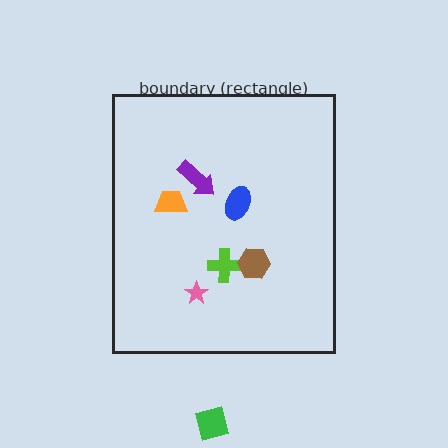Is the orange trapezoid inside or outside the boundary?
Inside.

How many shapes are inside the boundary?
6 inside, 1 outside.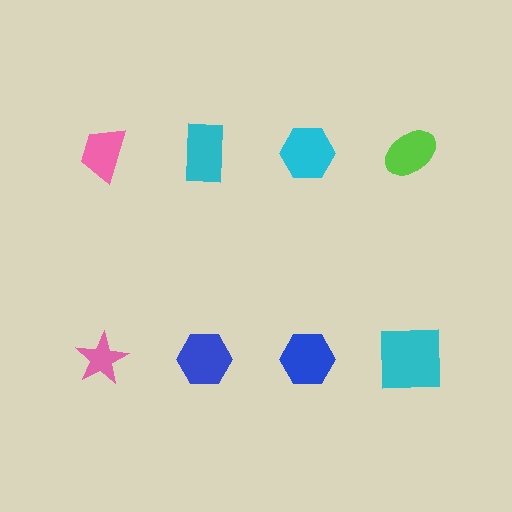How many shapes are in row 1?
4 shapes.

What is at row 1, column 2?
A cyan rectangle.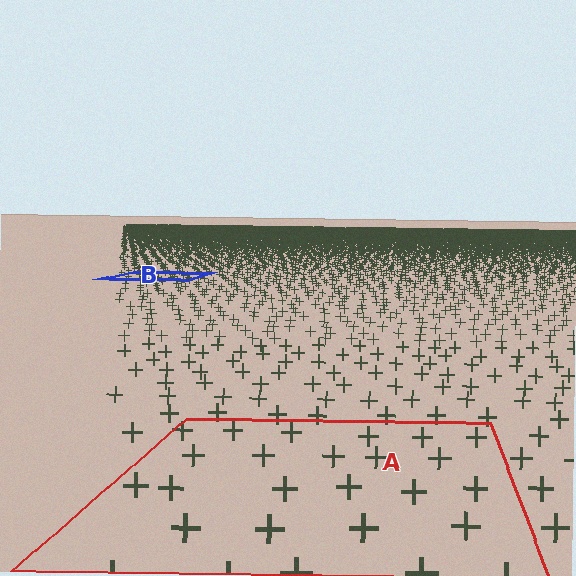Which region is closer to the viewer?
Region A is closer. The texture elements there are larger and more spread out.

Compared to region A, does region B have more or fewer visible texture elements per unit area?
Region B has more texture elements per unit area — they are packed more densely because it is farther away.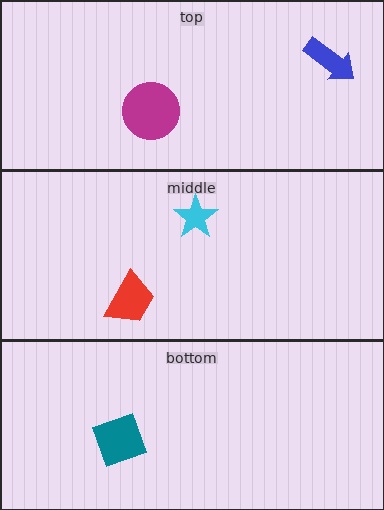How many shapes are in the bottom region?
1.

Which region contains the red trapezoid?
The middle region.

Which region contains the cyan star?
The middle region.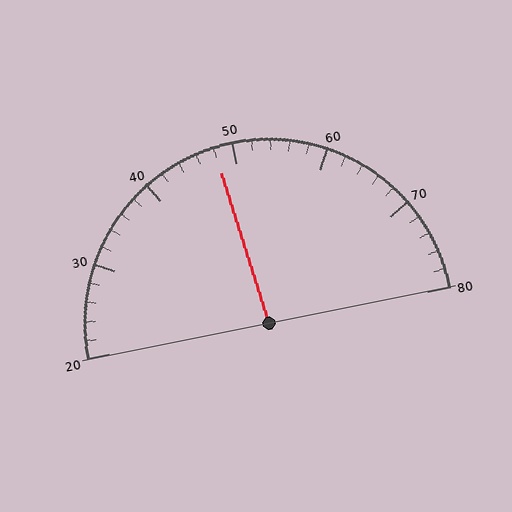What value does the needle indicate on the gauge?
The needle indicates approximately 48.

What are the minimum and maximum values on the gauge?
The gauge ranges from 20 to 80.